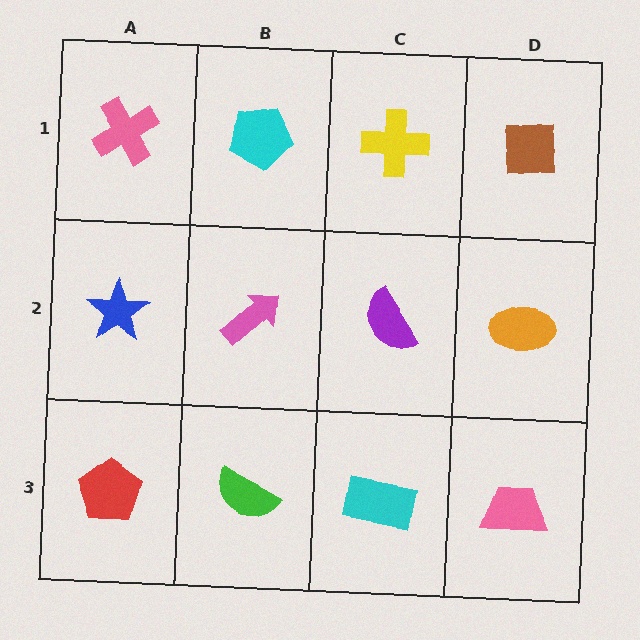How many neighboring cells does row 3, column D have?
2.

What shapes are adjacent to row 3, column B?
A pink arrow (row 2, column B), a red pentagon (row 3, column A), a cyan rectangle (row 3, column C).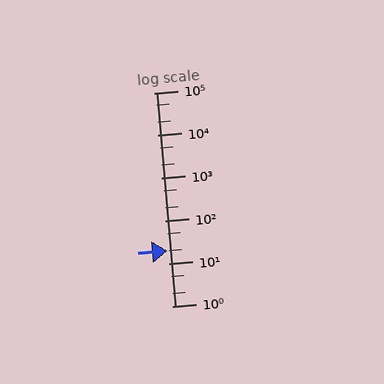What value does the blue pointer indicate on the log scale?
The pointer indicates approximately 20.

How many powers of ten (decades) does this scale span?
The scale spans 5 decades, from 1 to 100000.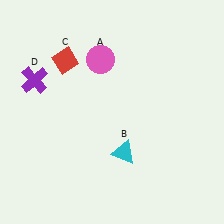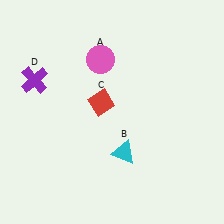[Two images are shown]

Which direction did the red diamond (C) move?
The red diamond (C) moved down.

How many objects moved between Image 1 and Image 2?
1 object moved between the two images.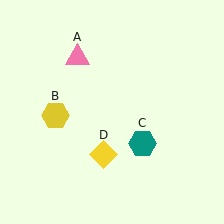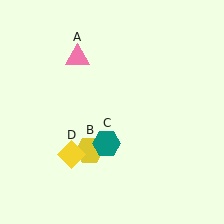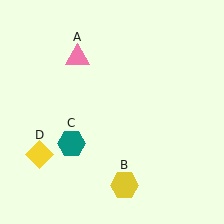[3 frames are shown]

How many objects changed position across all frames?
3 objects changed position: yellow hexagon (object B), teal hexagon (object C), yellow diamond (object D).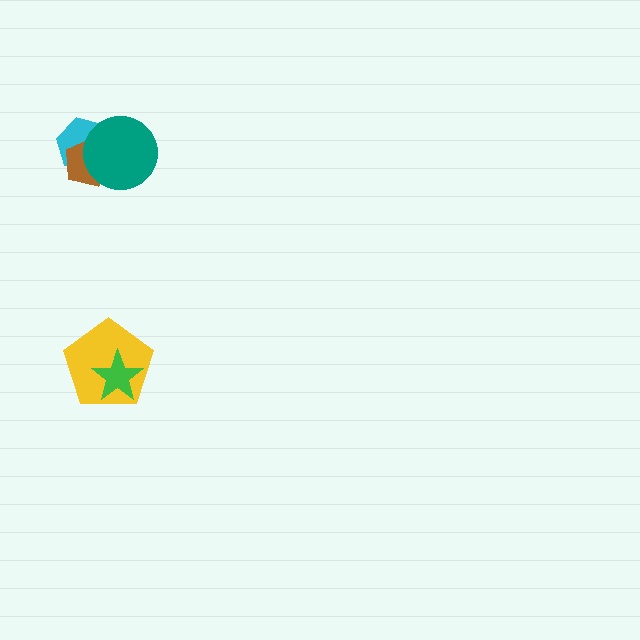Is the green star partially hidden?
No, no other shape covers it.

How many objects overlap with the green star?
1 object overlaps with the green star.